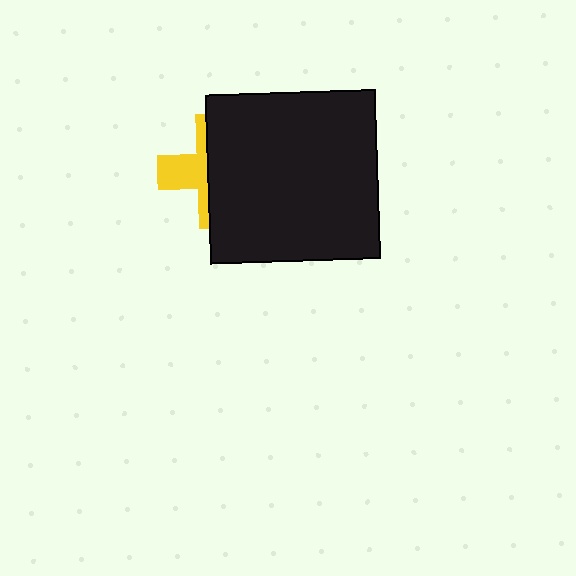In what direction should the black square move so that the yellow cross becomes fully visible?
The black square should move right. That is the shortest direction to clear the overlap and leave the yellow cross fully visible.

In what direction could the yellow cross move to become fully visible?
The yellow cross could move left. That would shift it out from behind the black square entirely.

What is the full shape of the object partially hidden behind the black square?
The partially hidden object is a yellow cross.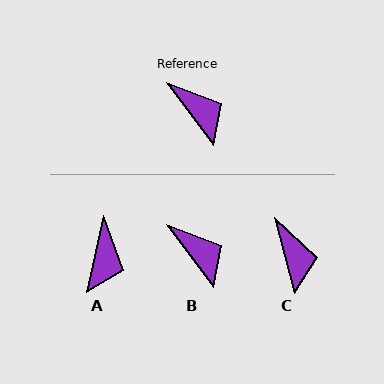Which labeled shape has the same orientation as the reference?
B.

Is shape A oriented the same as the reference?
No, it is off by about 49 degrees.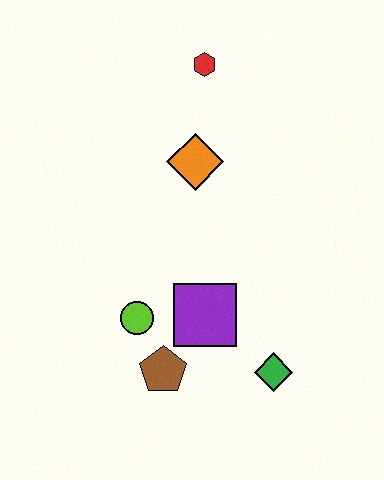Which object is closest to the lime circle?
The brown pentagon is closest to the lime circle.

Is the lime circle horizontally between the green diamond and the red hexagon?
No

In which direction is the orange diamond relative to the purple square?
The orange diamond is above the purple square.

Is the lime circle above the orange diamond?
No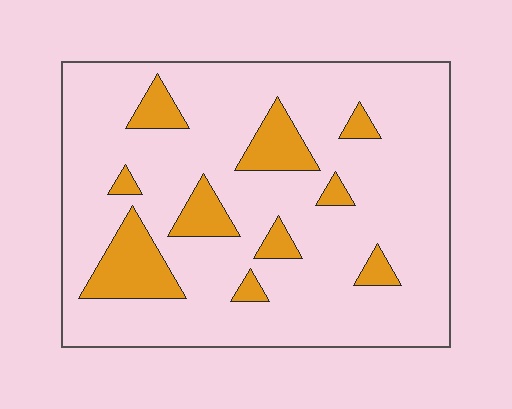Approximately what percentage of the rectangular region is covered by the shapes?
Approximately 15%.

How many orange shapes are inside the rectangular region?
10.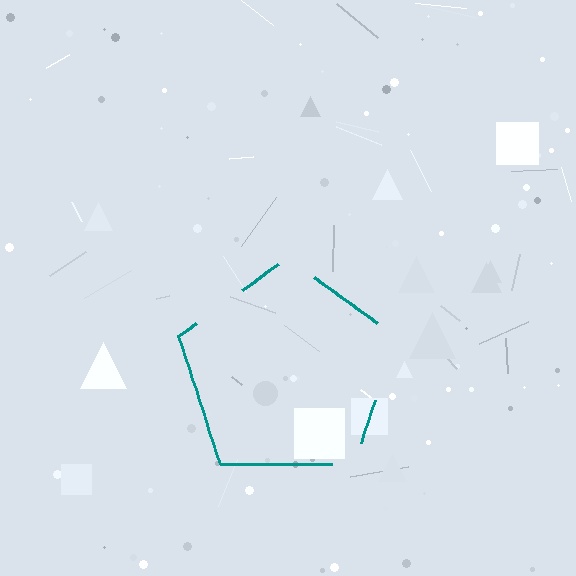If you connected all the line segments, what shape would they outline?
They would outline a pentagon.